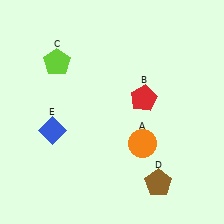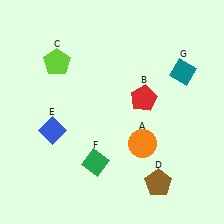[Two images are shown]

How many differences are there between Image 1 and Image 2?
There are 2 differences between the two images.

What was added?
A green diamond (F), a teal diamond (G) were added in Image 2.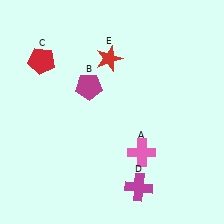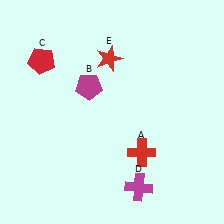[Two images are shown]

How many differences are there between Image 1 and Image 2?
There is 1 difference between the two images.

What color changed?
The cross (A) changed from pink in Image 1 to red in Image 2.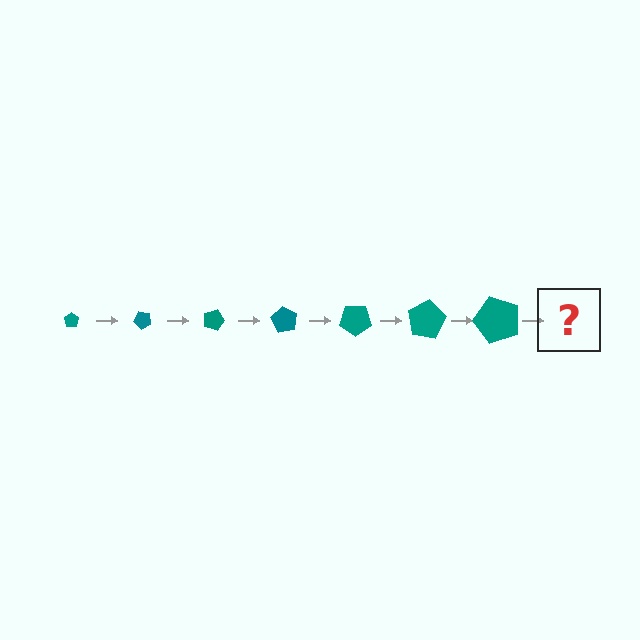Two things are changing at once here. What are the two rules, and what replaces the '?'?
The two rules are that the pentagon grows larger each step and it rotates 45 degrees each step. The '?' should be a pentagon, larger than the previous one and rotated 315 degrees from the start.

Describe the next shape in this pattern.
It should be a pentagon, larger than the previous one and rotated 315 degrees from the start.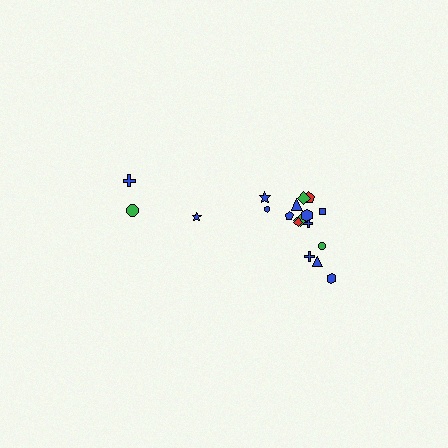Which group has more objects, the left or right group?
The right group.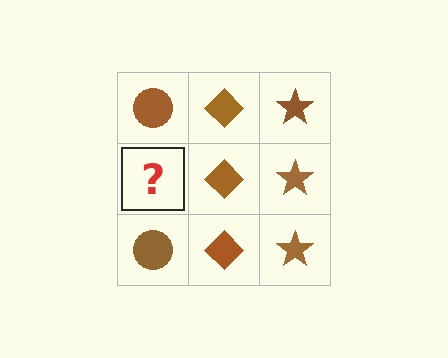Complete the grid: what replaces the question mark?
The question mark should be replaced with a brown circle.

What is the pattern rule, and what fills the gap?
The rule is that each column has a consistent shape. The gap should be filled with a brown circle.